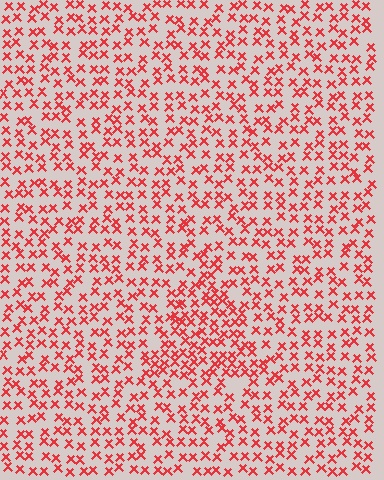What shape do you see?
I see a triangle.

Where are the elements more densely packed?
The elements are more densely packed inside the triangle boundary.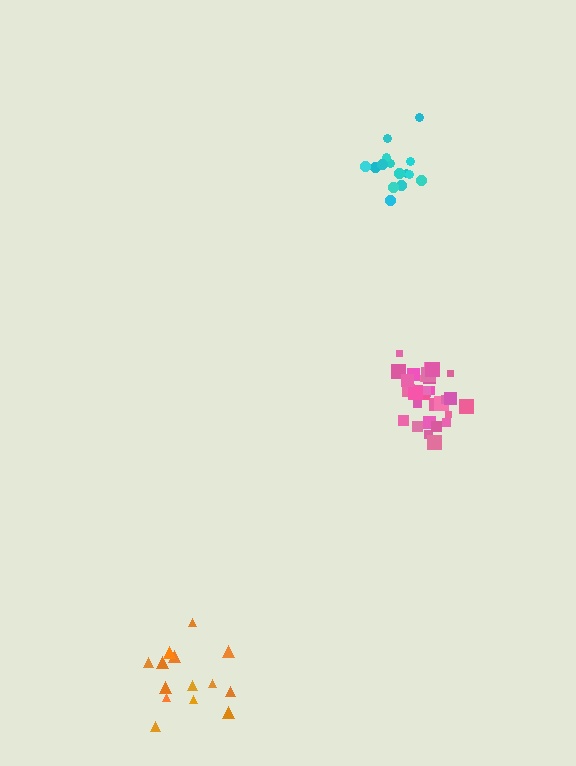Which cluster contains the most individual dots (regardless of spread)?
Pink (31).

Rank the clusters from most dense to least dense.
pink, cyan, orange.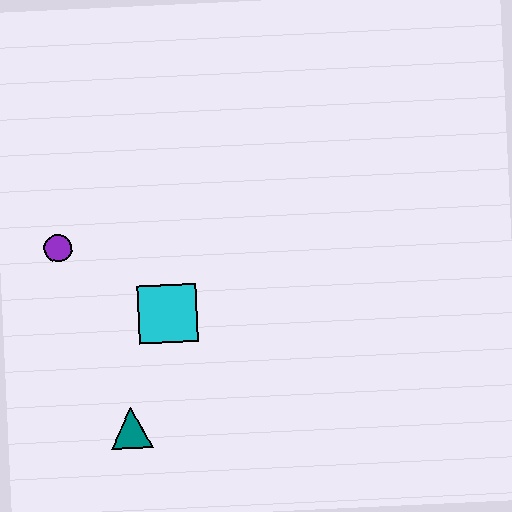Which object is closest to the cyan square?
The teal triangle is closest to the cyan square.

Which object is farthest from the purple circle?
The teal triangle is farthest from the purple circle.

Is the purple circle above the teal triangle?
Yes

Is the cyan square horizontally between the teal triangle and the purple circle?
No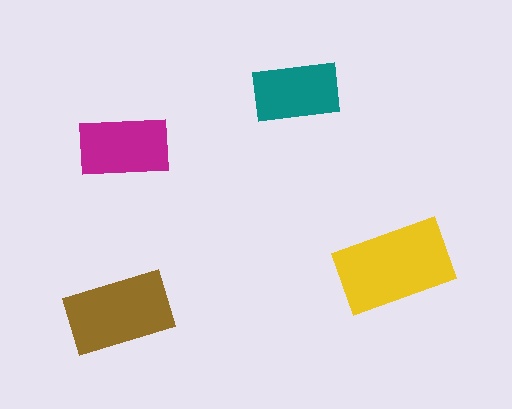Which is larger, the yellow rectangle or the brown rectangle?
The yellow one.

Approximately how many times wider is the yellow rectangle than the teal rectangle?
About 1.5 times wider.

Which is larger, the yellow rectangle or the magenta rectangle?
The yellow one.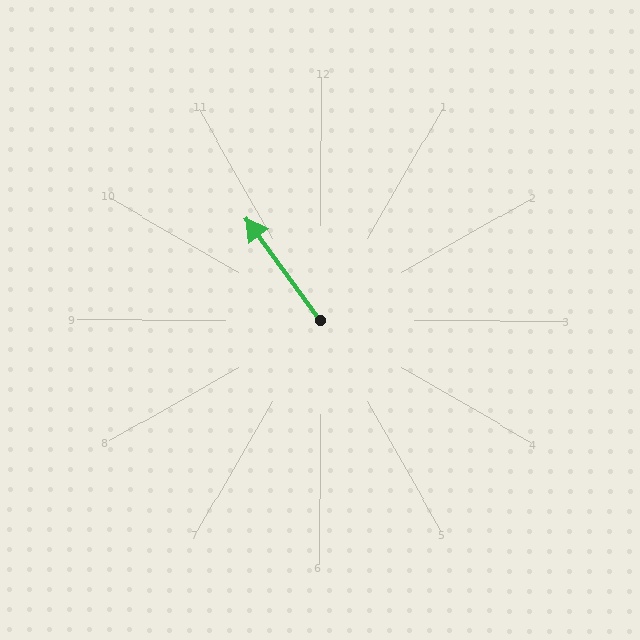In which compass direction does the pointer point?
Northwest.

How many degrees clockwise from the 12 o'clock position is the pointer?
Approximately 324 degrees.